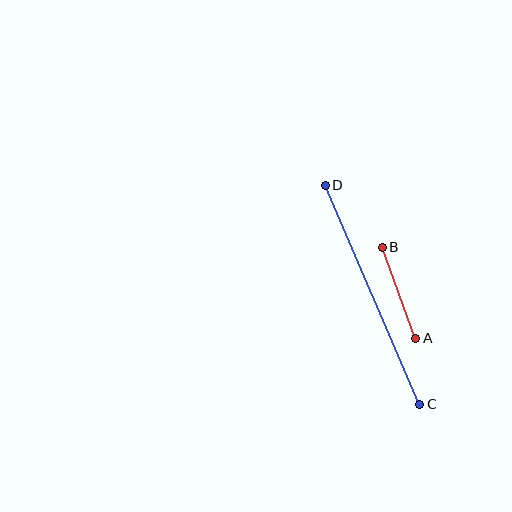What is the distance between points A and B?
The distance is approximately 97 pixels.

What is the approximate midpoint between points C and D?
The midpoint is at approximately (372, 295) pixels.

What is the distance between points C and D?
The distance is approximately 239 pixels.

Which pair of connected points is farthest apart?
Points C and D are farthest apart.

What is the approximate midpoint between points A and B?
The midpoint is at approximately (399, 293) pixels.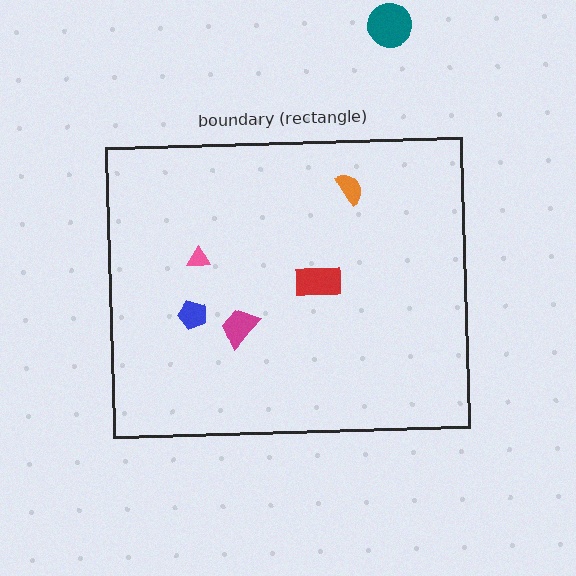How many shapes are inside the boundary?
5 inside, 1 outside.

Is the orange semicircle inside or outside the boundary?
Inside.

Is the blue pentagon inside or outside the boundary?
Inside.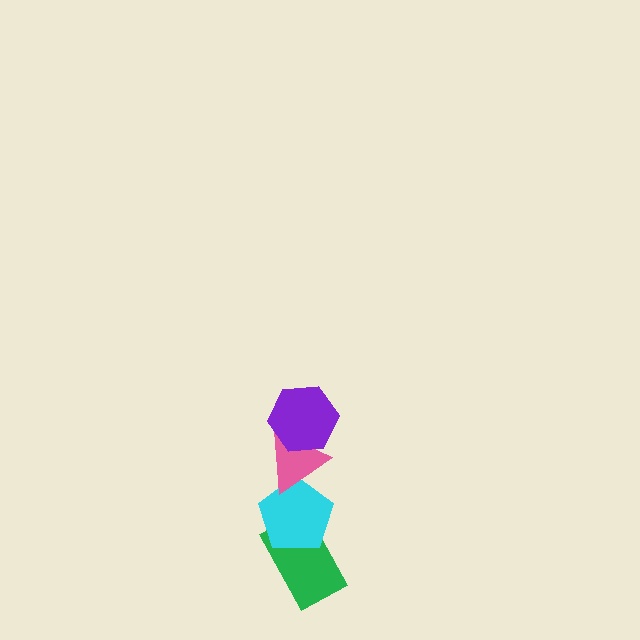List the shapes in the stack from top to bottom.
From top to bottom: the purple hexagon, the pink triangle, the cyan pentagon, the green rectangle.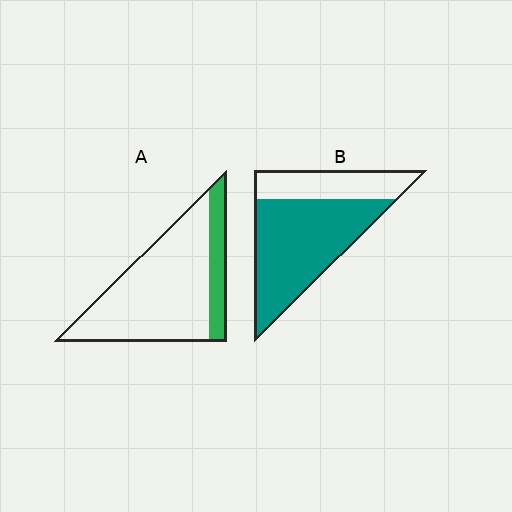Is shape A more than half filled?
No.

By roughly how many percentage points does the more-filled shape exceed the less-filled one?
By roughly 50 percentage points (B over A).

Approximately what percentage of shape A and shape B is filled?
A is approximately 20% and B is approximately 70%.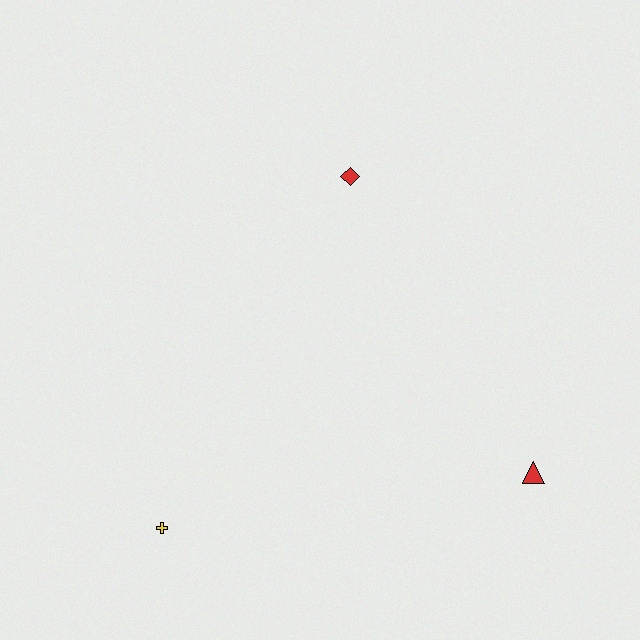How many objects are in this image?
There are 3 objects.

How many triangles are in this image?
There is 1 triangle.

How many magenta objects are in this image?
There are no magenta objects.